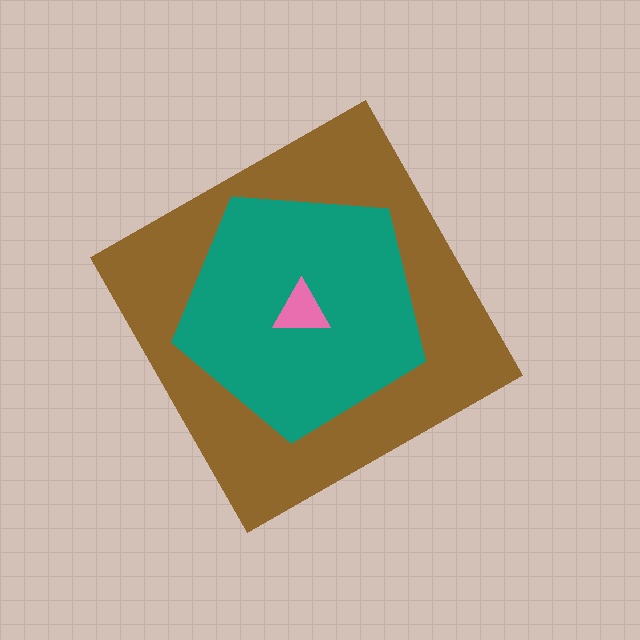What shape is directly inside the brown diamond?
The teal pentagon.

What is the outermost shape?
The brown diamond.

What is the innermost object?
The pink triangle.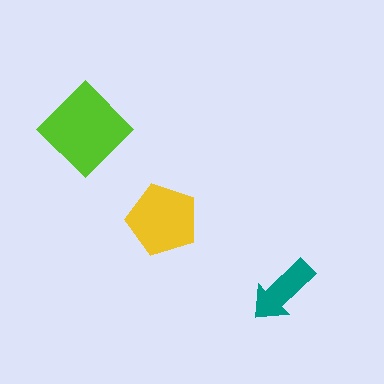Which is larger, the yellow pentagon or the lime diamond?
The lime diamond.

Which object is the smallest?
The teal arrow.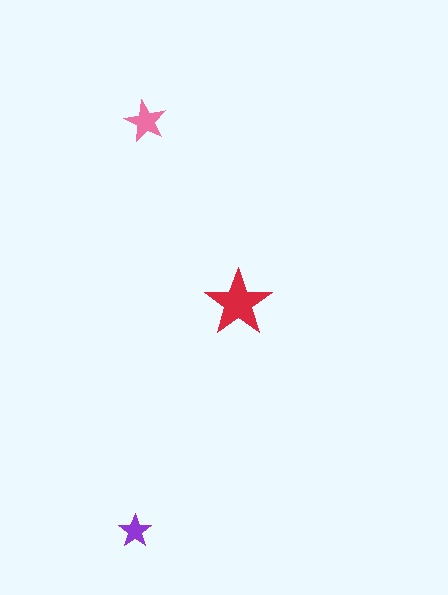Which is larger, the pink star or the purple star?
The pink one.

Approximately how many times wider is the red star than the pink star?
About 1.5 times wider.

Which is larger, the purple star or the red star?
The red one.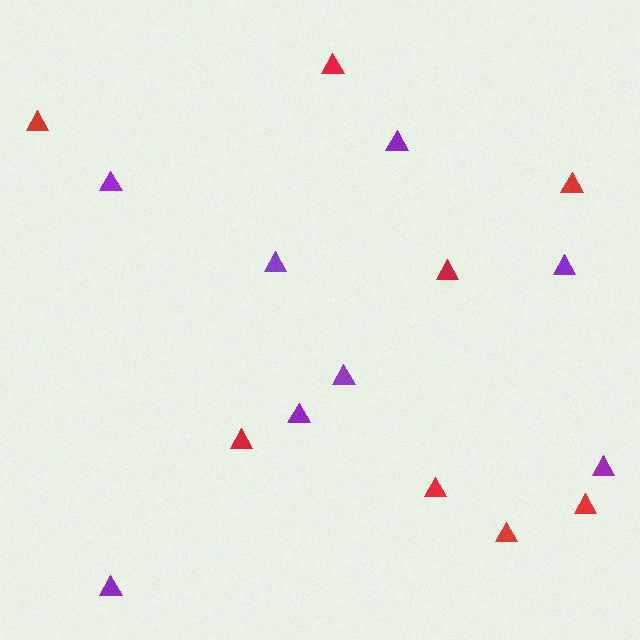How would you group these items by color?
There are 2 groups: one group of purple triangles (8) and one group of red triangles (8).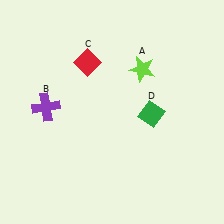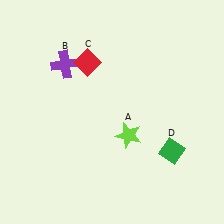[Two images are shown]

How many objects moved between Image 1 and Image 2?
3 objects moved between the two images.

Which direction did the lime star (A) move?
The lime star (A) moved down.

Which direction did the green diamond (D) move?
The green diamond (D) moved down.